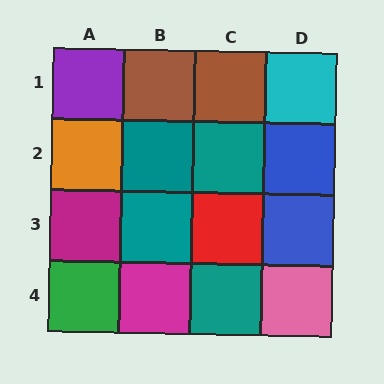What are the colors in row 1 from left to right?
Purple, brown, brown, cyan.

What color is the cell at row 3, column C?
Red.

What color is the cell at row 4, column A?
Green.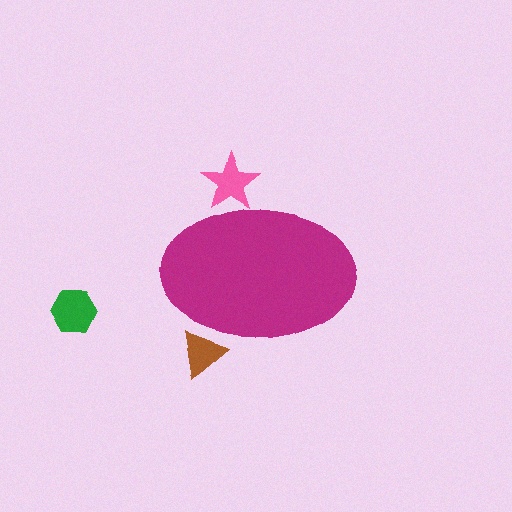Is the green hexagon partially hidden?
No, the green hexagon is fully visible.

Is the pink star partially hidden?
Yes, the pink star is partially hidden behind the magenta ellipse.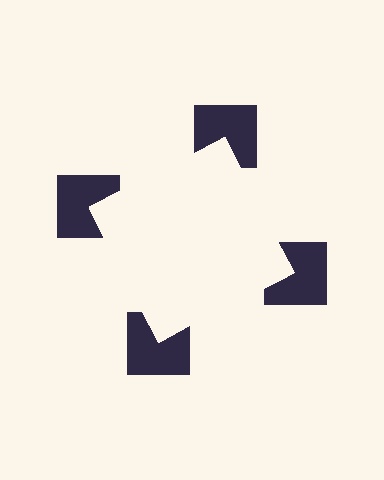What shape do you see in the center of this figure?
An illusory square — its edges are inferred from the aligned wedge cuts in the notched squares, not physically drawn.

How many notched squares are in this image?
There are 4 — one at each vertex of the illusory square.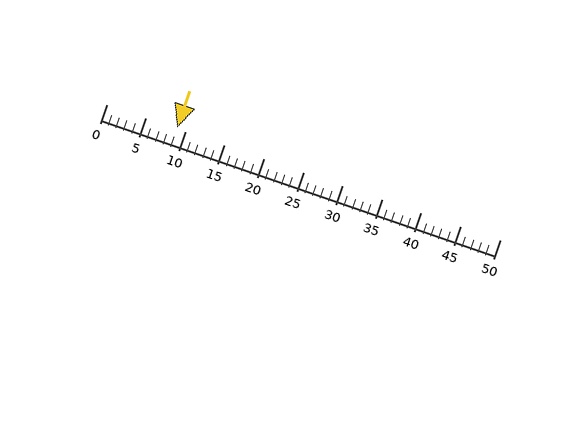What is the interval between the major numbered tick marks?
The major tick marks are spaced 5 units apart.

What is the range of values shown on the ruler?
The ruler shows values from 0 to 50.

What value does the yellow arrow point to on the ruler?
The yellow arrow points to approximately 9.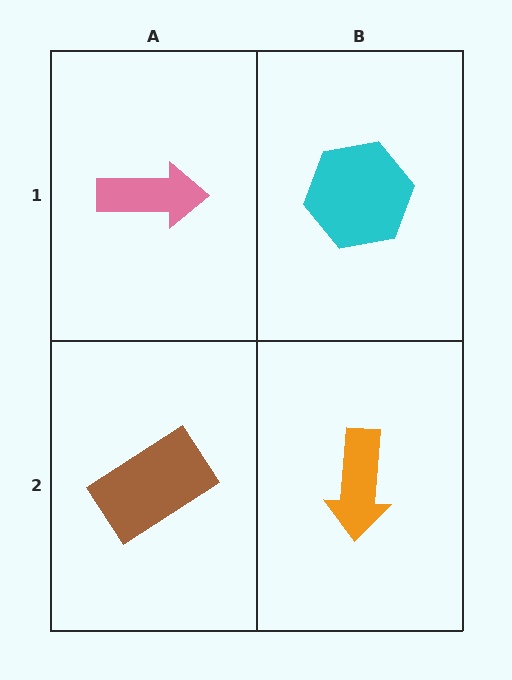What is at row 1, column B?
A cyan hexagon.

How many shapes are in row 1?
2 shapes.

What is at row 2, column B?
An orange arrow.